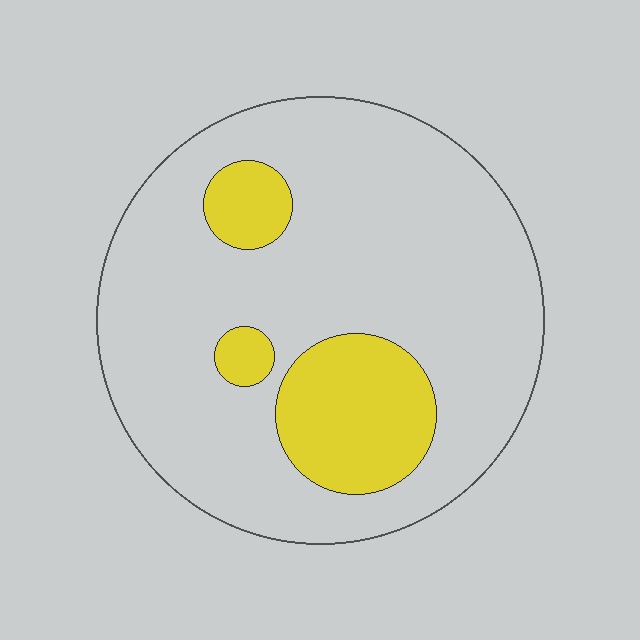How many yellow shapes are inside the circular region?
3.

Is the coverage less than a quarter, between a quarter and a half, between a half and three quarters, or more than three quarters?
Less than a quarter.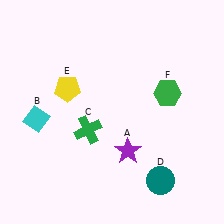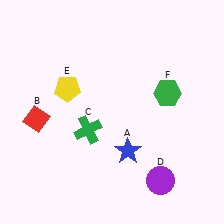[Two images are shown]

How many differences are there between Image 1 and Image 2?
There are 3 differences between the two images.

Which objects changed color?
A changed from purple to blue. B changed from cyan to red. D changed from teal to purple.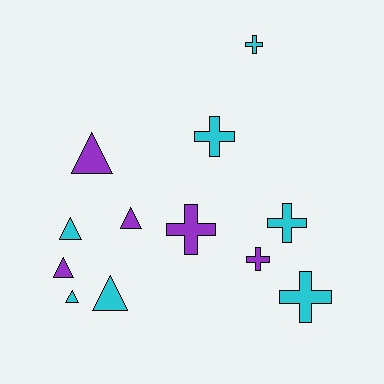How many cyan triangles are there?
There are 3 cyan triangles.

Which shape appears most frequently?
Cross, with 6 objects.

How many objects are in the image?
There are 12 objects.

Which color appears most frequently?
Cyan, with 7 objects.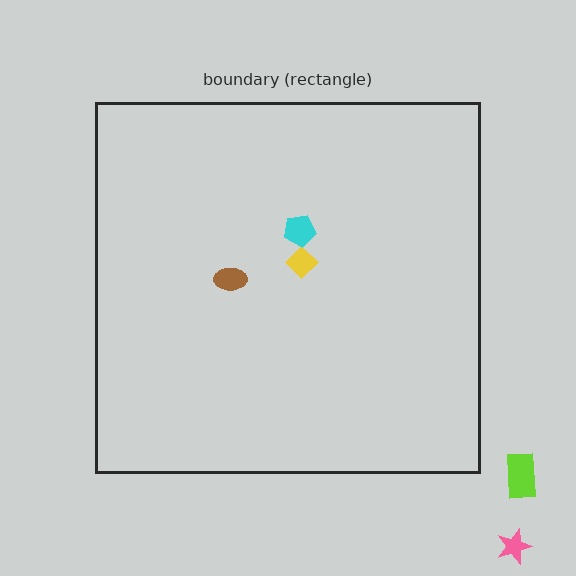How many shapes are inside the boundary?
3 inside, 2 outside.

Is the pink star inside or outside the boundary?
Outside.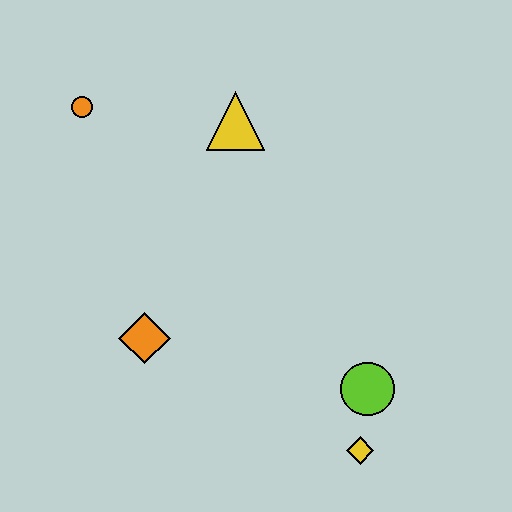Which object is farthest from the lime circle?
The orange circle is farthest from the lime circle.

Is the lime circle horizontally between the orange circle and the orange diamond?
No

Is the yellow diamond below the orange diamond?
Yes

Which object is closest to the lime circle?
The yellow diamond is closest to the lime circle.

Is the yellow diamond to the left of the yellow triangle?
No